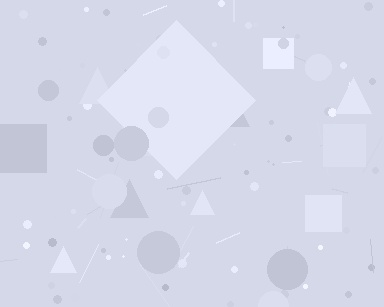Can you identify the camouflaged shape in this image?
The camouflaged shape is a diamond.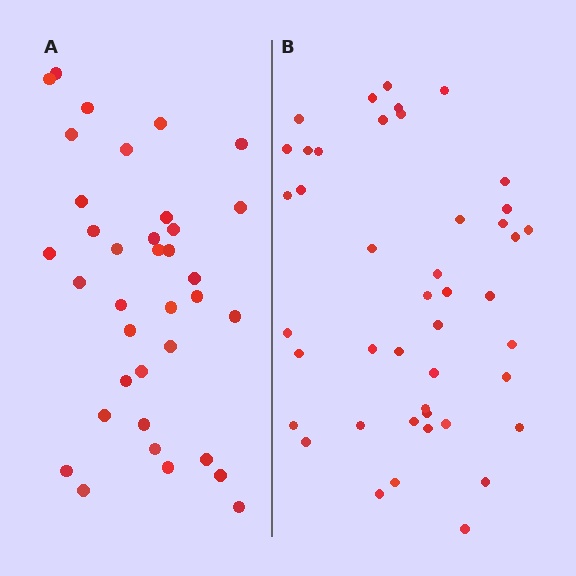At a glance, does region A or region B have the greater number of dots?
Region B (the right region) has more dots.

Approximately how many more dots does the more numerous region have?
Region B has roughly 8 or so more dots than region A.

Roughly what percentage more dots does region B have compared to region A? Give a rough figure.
About 20% more.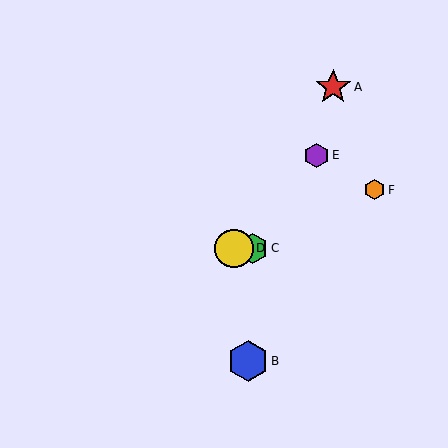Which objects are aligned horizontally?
Objects C, D are aligned horizontally.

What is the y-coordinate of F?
Object F is at y≈190.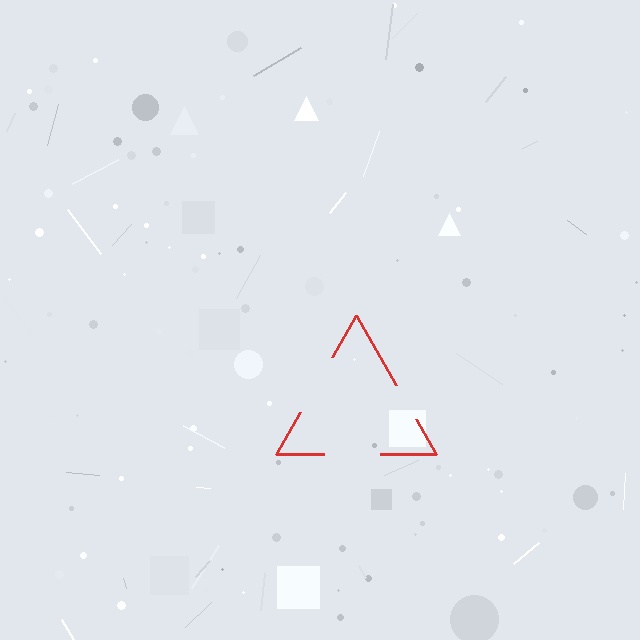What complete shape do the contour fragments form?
The contour fragments form a triangle.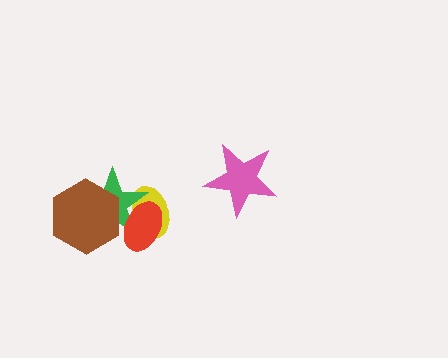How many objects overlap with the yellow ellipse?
2 objects overlap with the yellow ellipse.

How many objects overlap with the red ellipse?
2 objects overlap with the red ellipse.